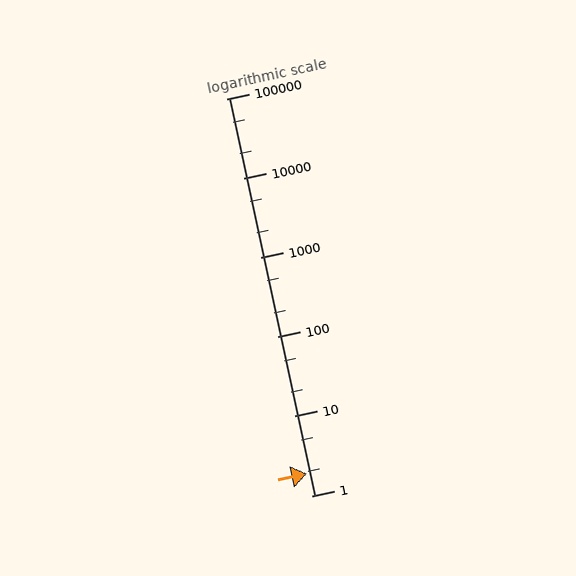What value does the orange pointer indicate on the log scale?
The pointer indicates approximately 1.9.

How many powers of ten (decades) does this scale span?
The scale spans 5 decades, from 1 to 100000.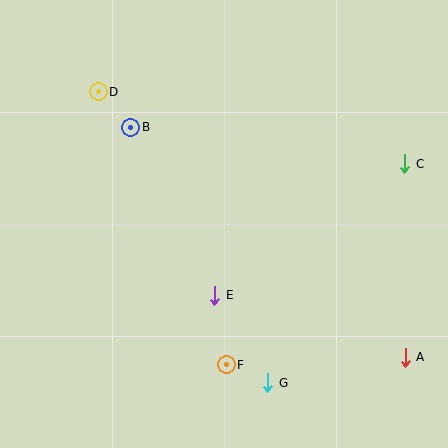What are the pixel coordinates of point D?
Point D is at (98, 92).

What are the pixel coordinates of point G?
Point G is at (268, 383).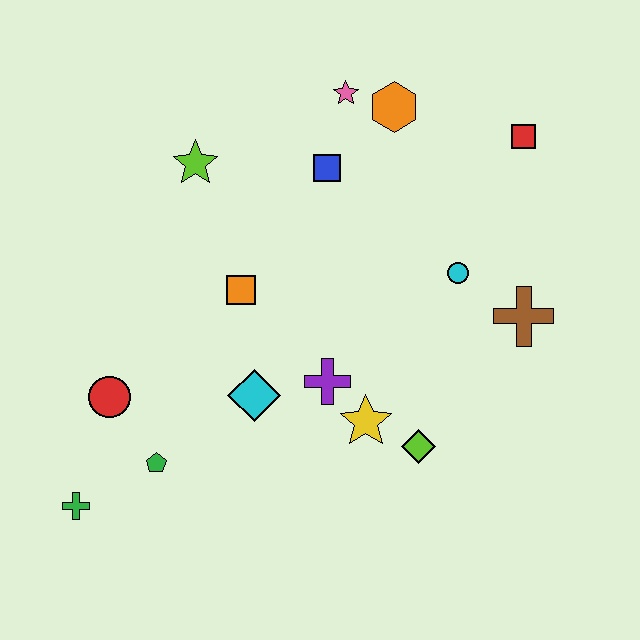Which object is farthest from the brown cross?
The green cross is farthest from the brown cross.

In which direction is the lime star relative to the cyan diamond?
The lime star is above the cyan diamond.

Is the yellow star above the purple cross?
No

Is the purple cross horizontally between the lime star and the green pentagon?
No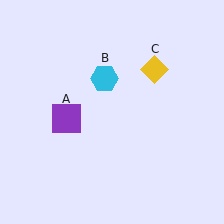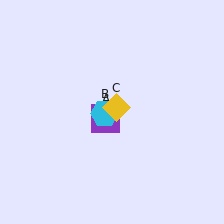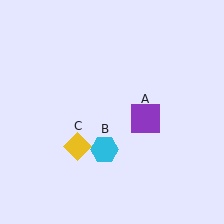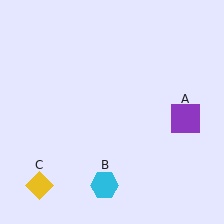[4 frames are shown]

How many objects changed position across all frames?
3 objects changed position: purple square (object A), cyan hexagon (object B), yellow diamond (object C).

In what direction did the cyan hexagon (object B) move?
The cyan hexagon (object B) moved down.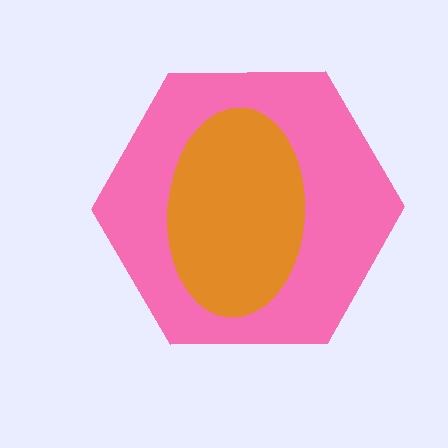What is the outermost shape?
The pink hexagon.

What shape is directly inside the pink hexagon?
The orange ellipse.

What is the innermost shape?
The orange ellipse.